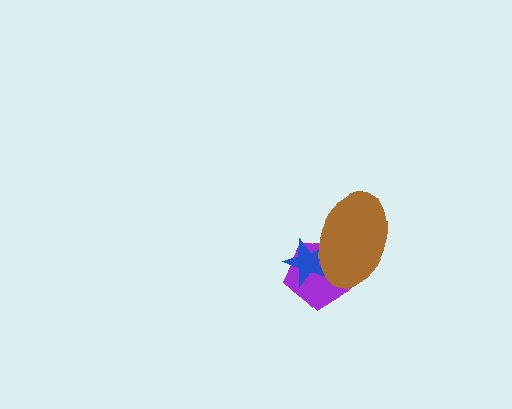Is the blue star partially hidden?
Yes, it is partially covered by another shape.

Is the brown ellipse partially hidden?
No, no other shape covers it.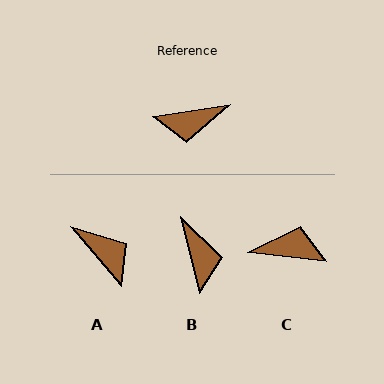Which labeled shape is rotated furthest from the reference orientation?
C, about 164 degrees away.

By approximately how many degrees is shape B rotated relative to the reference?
Approximately 95 degrees counter-clockwise.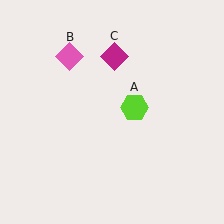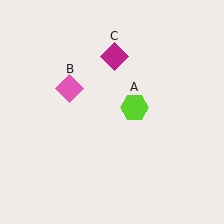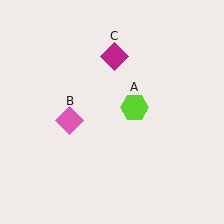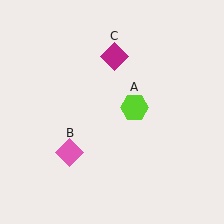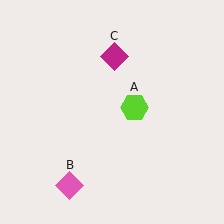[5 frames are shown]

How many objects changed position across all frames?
1 object changed position: pink diamond (object B).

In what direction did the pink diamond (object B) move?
The pink diamond (object B) moved down.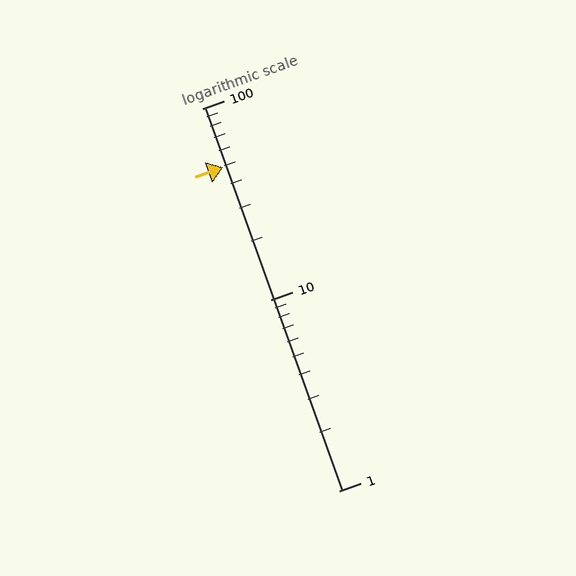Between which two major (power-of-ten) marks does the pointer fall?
The pointer is between 10 and 100.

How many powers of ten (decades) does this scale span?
The scale spans 2 decades, from 1 to 100.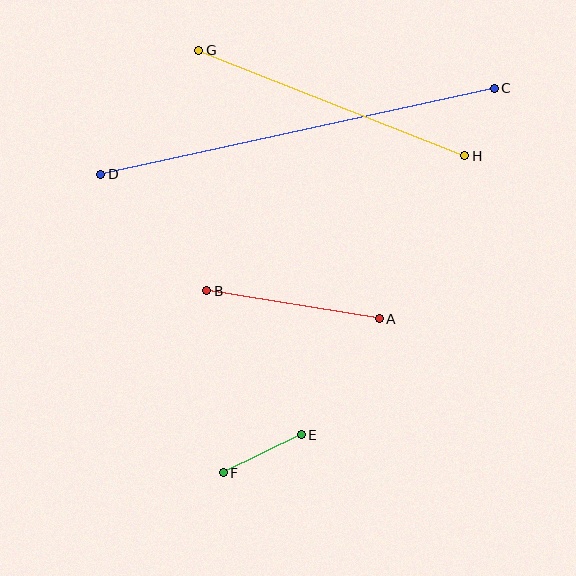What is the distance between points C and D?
The distance is approximately 403 pixels.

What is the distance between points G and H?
The distance is approximately 286 pixels.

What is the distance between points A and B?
The distance is approximately 175 pixels.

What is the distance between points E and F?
The distance is approximately 87 pixels.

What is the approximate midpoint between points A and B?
The midpoint is at approximately (293, 305) pixels.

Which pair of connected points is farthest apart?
Points C and D are farthest apart.